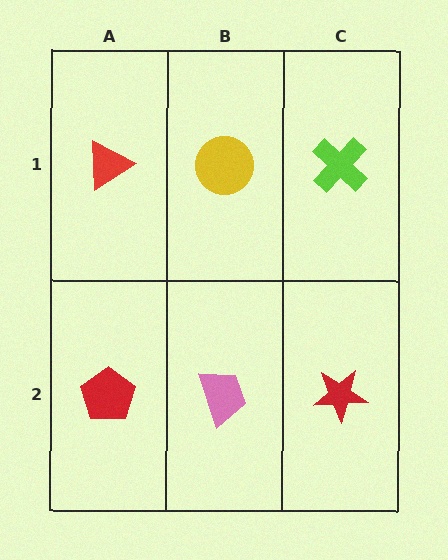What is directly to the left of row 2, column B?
A red pentagon.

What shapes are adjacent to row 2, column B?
A yellow circle (row 1, column B), a red pentagon (row 2, column A), a red star (row 2, column C).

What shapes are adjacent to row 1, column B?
A pink trapezoid (row 2, column B), a red triangle (row 1, column A), a lime cross (row 1, column C).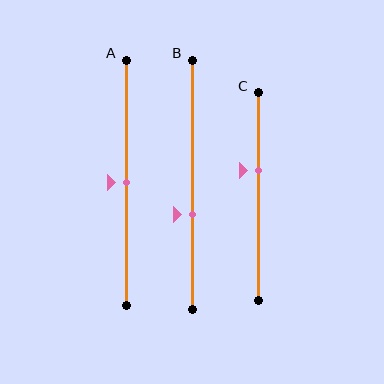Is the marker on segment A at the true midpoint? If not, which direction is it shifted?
Yes, the marker on segment A is at the true midpoint.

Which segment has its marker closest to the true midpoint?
Segment A has its marker closest to the true midpoint.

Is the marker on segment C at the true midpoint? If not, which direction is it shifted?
No, the marker on segment C is shifted upward by about 13% of the segment length.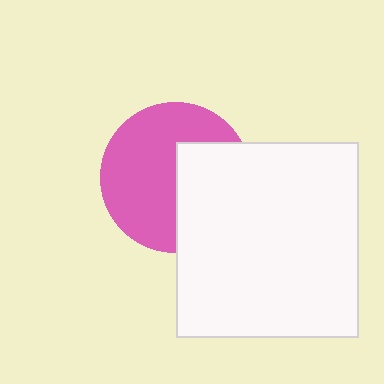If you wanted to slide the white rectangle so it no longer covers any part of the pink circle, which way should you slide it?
Slide it right — that is the most direct way to separate the two shapes.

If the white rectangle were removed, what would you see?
You would see the complete pink circle.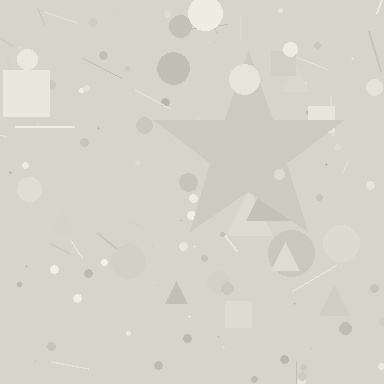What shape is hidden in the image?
A star is hidden in the image.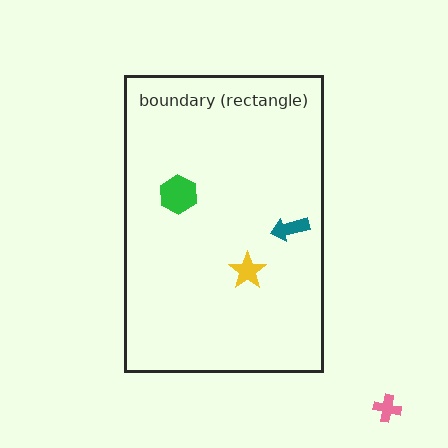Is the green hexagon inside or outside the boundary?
Inside.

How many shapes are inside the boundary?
3 inside, 1 outside.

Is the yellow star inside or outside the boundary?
Inside.